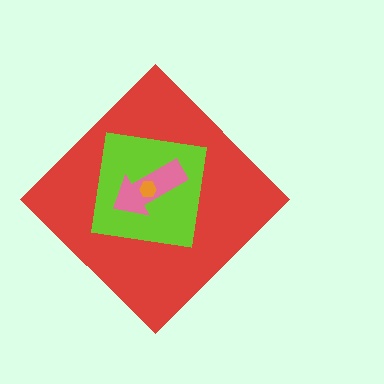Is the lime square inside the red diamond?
Yes.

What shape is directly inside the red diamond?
The lime square.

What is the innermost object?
The orange hexagon.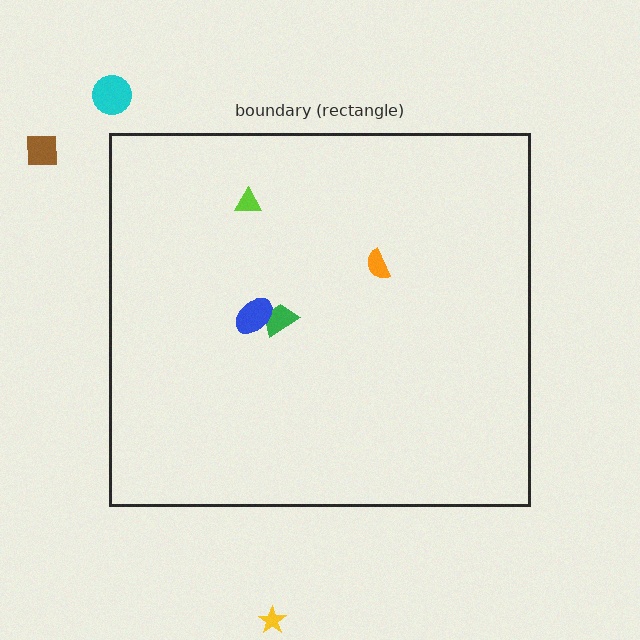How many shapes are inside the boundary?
4 inside, 3 outside.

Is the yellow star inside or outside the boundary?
Outside.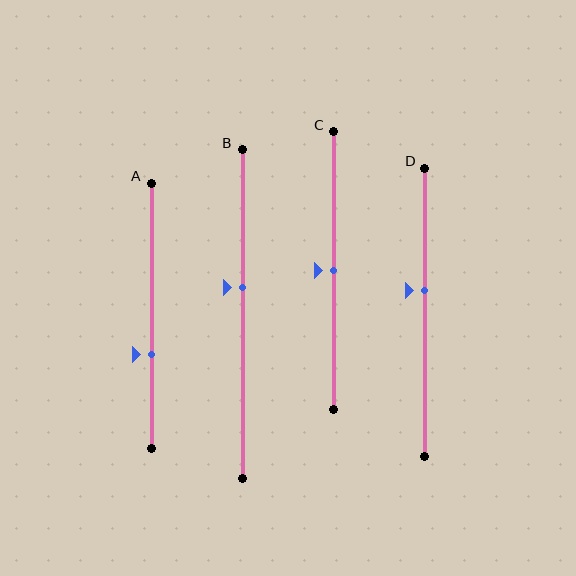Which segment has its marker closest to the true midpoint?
Segment C has its marker closest to the true midpoint.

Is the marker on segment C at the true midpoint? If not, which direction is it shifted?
Yes, the marker on segment C is at the true midpoint.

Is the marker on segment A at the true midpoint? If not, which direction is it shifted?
No, the marker on segment A is shifted downward by about 15% of the segment length.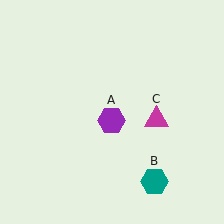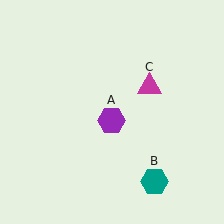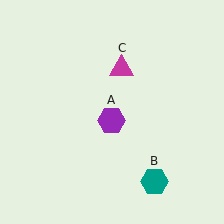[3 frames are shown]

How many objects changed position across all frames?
1 object changed position: magenta triangle (object C).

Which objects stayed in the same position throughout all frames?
Purple hexagon (object A) and teal hexagon (object B) remained stationary.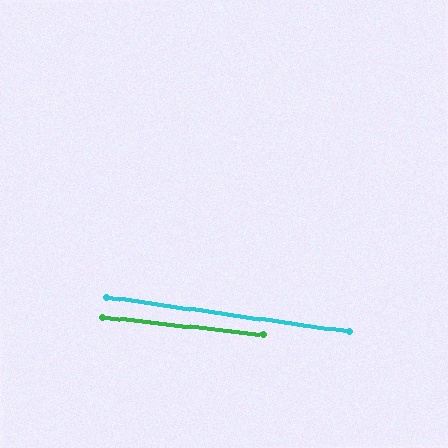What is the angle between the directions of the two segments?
Approximately 1 degree.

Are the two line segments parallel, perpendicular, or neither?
Parallel — their directions differ by only 1.4°.